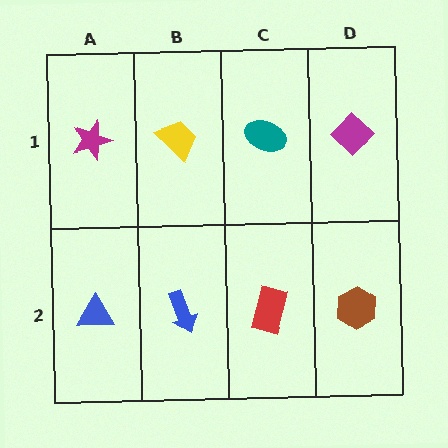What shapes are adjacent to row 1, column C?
A red rectangle (row 2, column C), a yellow trapezoid (row 1, column B), a magenta diamond (row 1, column D).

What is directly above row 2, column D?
A magenta diamond.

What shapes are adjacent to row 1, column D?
A brown hexagon (row 2, column D), a teal ellipse (row 1, column C).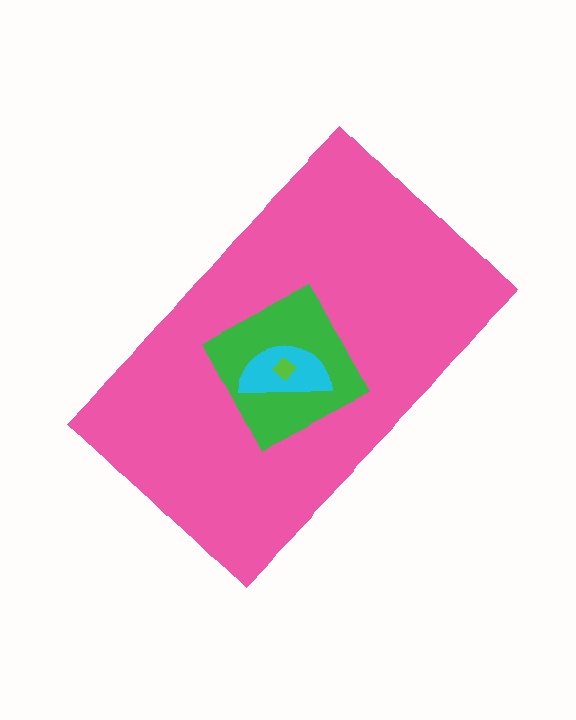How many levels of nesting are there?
4.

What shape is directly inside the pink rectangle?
The green square.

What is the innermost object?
The lime diamond.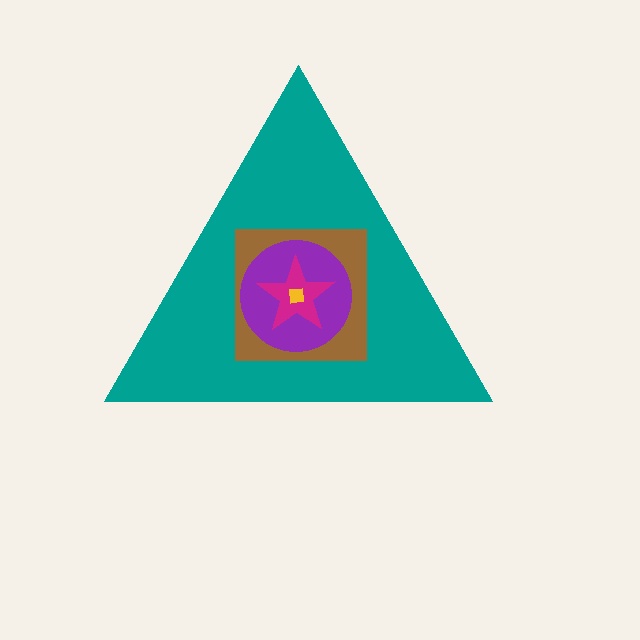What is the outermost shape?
The teal triangle.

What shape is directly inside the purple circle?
The magenta star.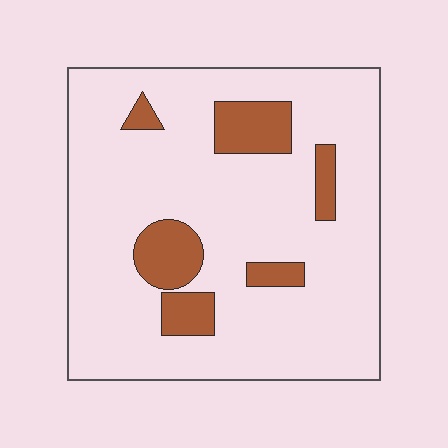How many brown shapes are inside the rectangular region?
6.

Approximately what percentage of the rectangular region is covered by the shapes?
Approximately 15%.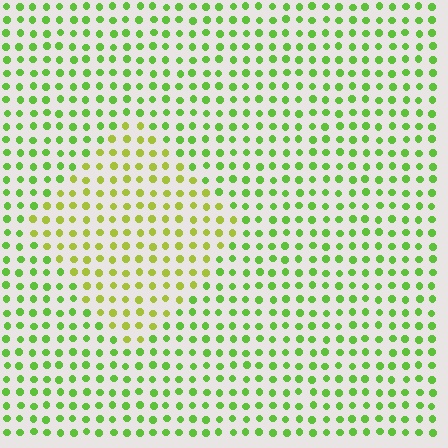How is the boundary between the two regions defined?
The boundary is defined purely by a slight shift in hue (about 31 degrees). Spacing, size, and orientation are identical on both sides.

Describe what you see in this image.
The image is filled with small lime elements in a uniform arrangement. A diamond-shaped region is visible where the elements are tinted to a slightly different hue, forming a subtle color boundary.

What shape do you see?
I see a diamond.